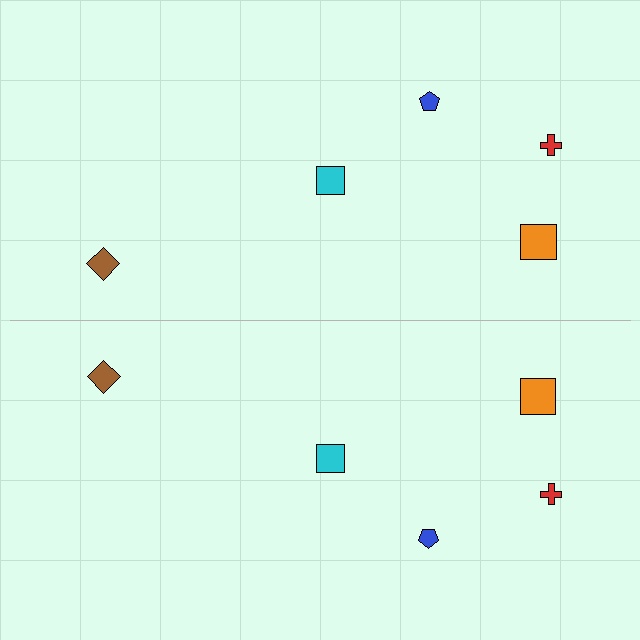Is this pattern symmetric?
Yes, this pattern has bilateral (reflection) symmetry.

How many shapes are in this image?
There are 10 shapes in this image.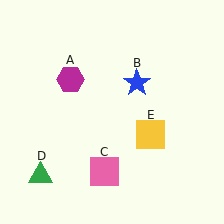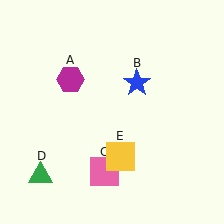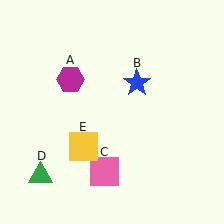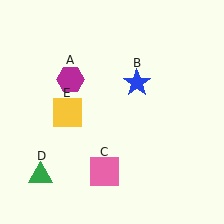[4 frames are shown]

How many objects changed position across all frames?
1 object changed position: yellow square (object E).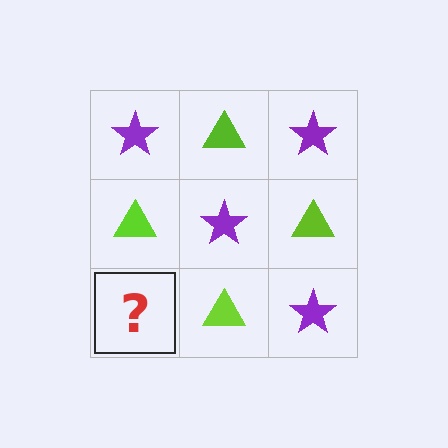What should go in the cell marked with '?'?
The missing cell should contain a purple star.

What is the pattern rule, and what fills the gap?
The rule is that it alternates purple star and lime triangle in a checkerboard pattern. The gap should be filled with a purple star.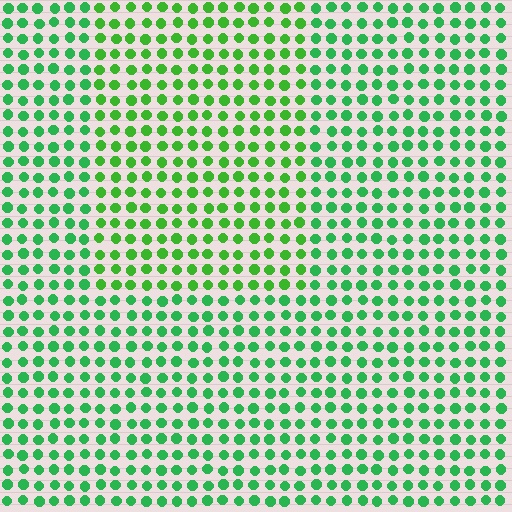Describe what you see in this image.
The image is filled with small green elements in a uniform arrangement. A rectangle-shaped region is visible where the elements are tinted to a slightly different hue, forming a subtle color boundary.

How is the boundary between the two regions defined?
The boundary is defined purely by a slight shift in hue (about 24 degrees). Spacing, size, and orientation are identical on both sides.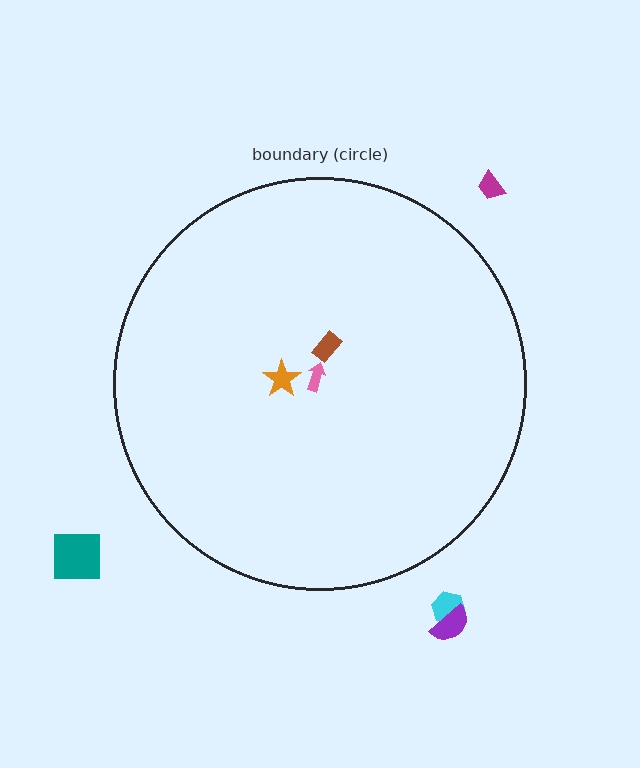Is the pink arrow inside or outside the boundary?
Inside.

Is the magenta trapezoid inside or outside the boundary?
Outside.